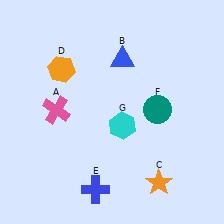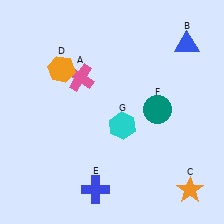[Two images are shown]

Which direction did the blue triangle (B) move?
The blue triangle (B) moved right.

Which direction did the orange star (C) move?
The orange star (C) moved right.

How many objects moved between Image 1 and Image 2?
3 objects moved between the two images.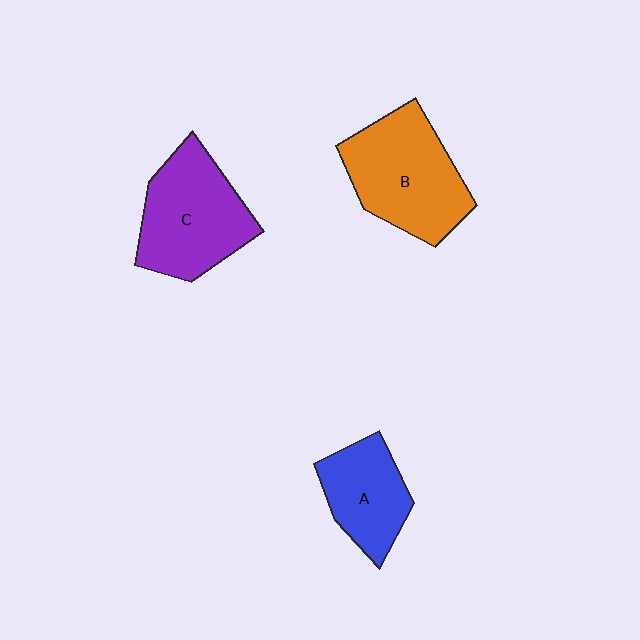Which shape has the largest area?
Shape B (orange).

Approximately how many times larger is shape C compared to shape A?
Approximately 1.5 times.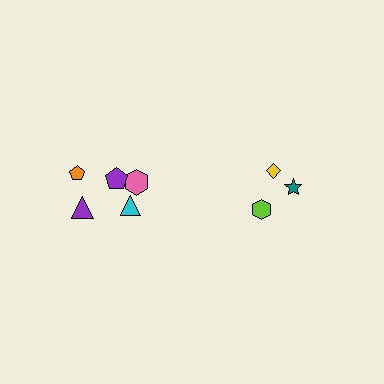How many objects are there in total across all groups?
There are 8 objects.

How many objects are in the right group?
There are 3 objects.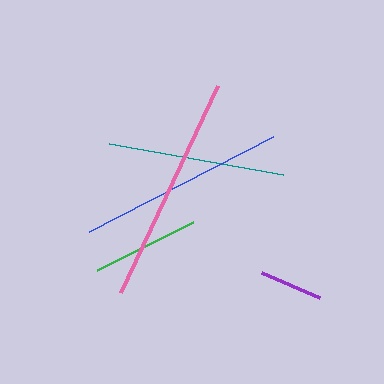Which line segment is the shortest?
The purple line is the shortest at approximately 62 pixels.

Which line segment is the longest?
The pink line is the longest at approximately 228 pixels.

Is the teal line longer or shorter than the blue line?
The blue line is longer than the teal line.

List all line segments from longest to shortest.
From longest to shortest: pink, blue, teal, green, purple.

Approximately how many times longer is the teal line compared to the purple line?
The teal line is approximately 2.8 times the length of the purple line.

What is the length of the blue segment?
The blue segment is approximately 207 pixels long.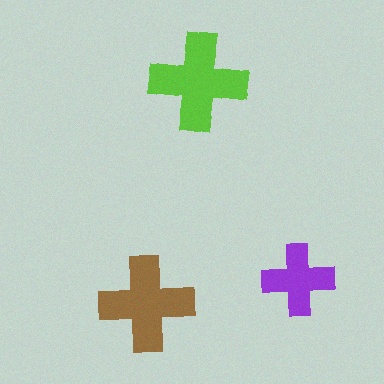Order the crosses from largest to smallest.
the lime one, the brown one, the purple one.